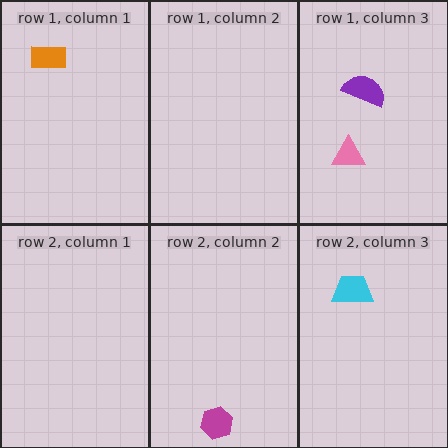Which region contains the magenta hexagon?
The row 2, column 2 region.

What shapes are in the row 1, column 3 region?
The pink triangle, the purple semicircle.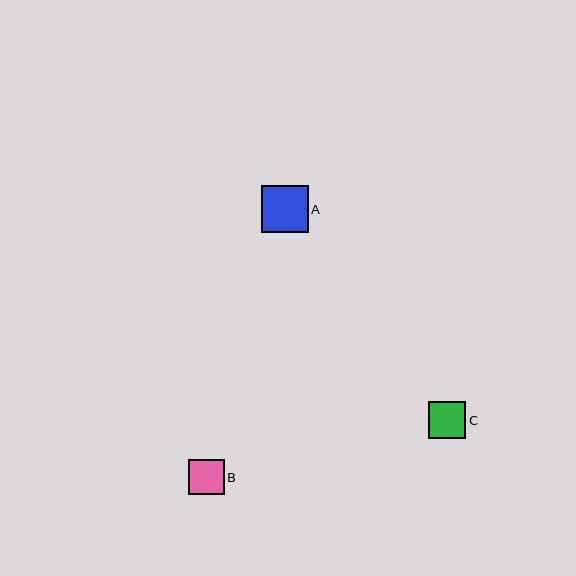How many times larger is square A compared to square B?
Square A is approximately 1.3 times the size of square B.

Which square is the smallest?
Square B is the smallest with a size of approximately 35 pixels.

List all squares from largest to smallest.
From largest to smallest: A, C, B.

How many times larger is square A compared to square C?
Square A is approximately 1.2 times the size of square C.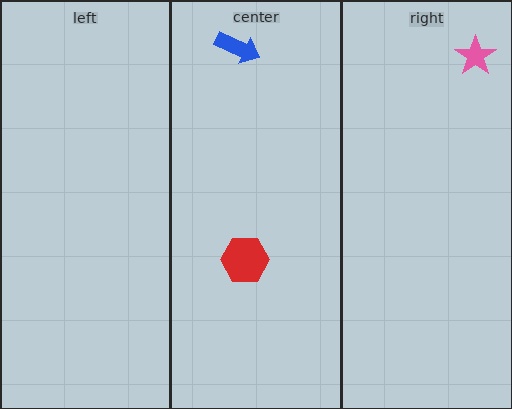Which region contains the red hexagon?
The center region.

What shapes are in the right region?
The pink star.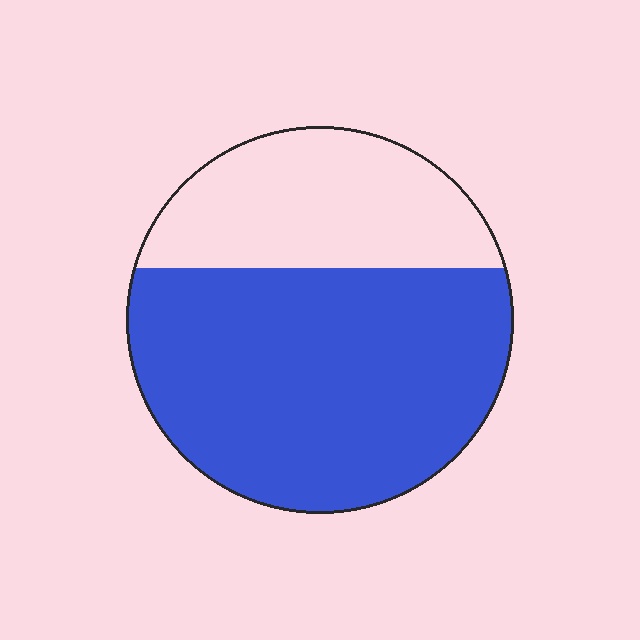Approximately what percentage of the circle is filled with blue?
Approximately 65%.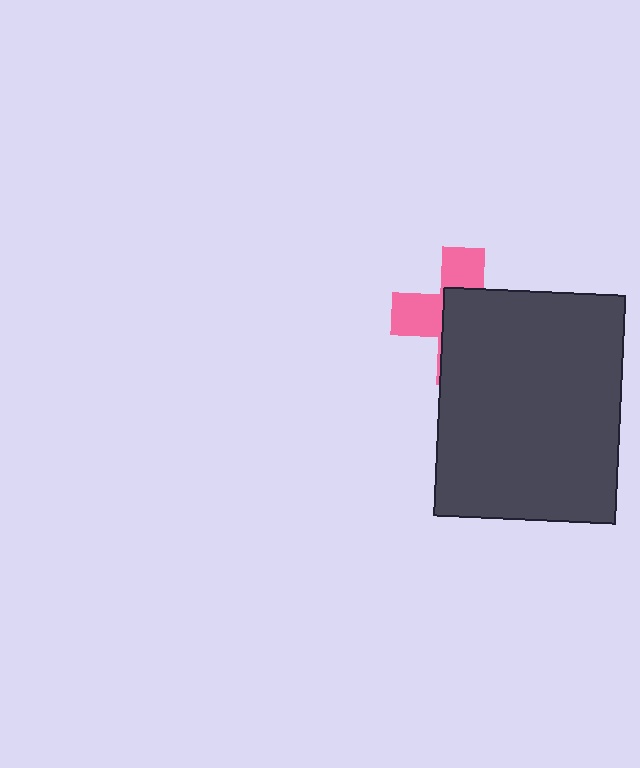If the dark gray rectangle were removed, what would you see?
You would see the complete pink cross.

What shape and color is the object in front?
The object in front is a dark gray rectangle.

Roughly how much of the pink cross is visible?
A small part of it is visible (roughly 41%).